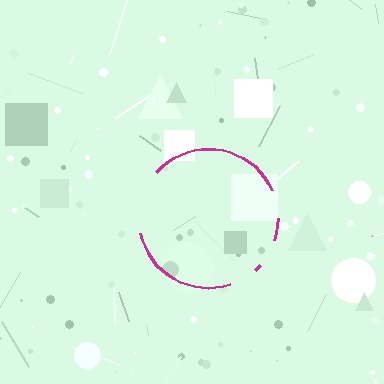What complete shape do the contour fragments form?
The contour fragments form a circle.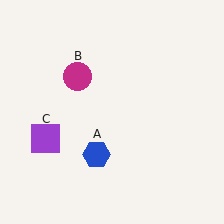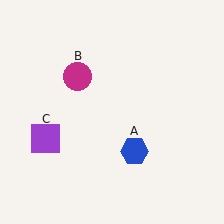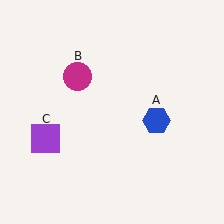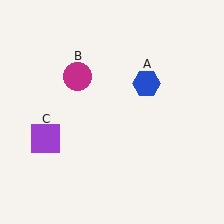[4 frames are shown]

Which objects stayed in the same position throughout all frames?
Magenta circle (object B) and purple square (object C) remained stationary.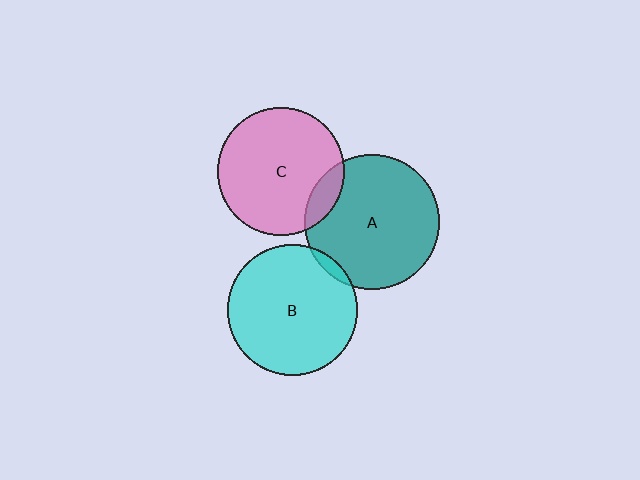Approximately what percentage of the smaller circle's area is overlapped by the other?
Approximately 10%.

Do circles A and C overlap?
Yes.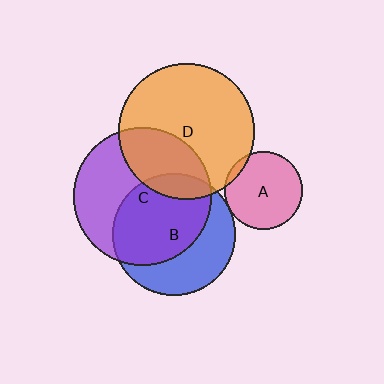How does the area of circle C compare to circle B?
Approximately 1.3 times.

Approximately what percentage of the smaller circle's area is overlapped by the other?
Approximately 5%.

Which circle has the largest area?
Circle C (purple).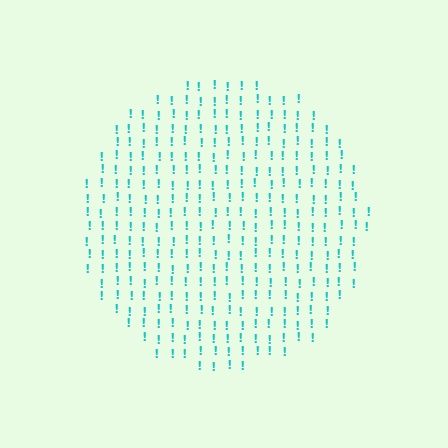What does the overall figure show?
The overall figure shows a circle.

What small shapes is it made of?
It is made of small exclamation marks.